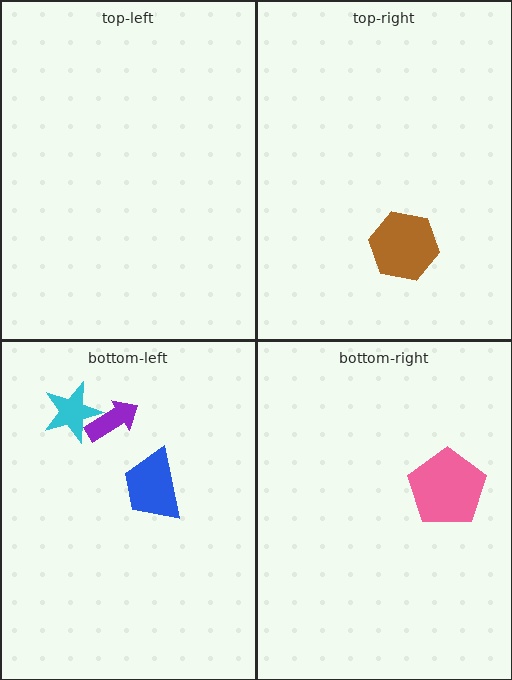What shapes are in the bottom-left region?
The purple arrow, the blue trapezoid, the cyan star.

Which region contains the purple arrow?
The bottom-left region.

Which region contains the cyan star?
The bottom-left region.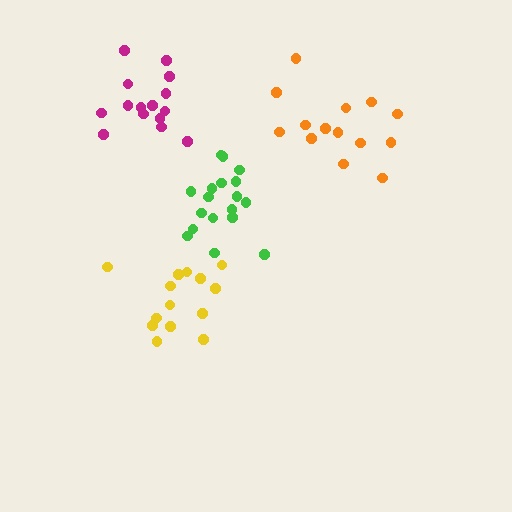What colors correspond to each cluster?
The clusters are colored: green, yellow, magenta, orange.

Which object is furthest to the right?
The orange cluster is rightmost.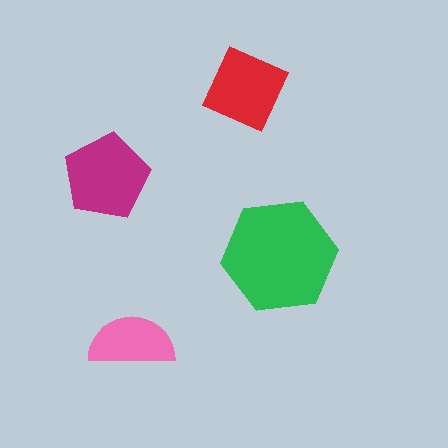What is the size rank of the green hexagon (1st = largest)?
1st.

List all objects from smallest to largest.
The pink semicircle, the red square, the magenta pentagon, the green hexagon.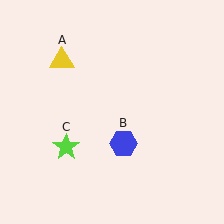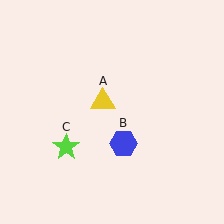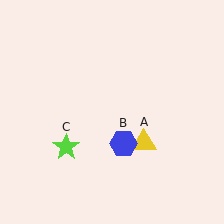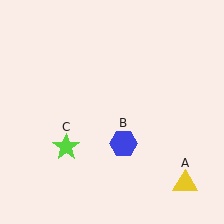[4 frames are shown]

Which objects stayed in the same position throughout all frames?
Blue hexagon (object B) and lime star (object C) remained stationary.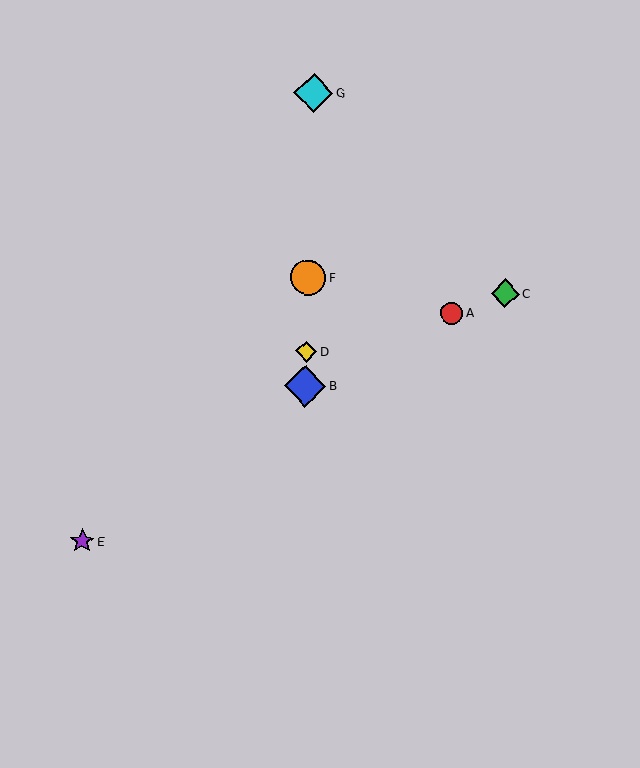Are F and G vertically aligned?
Yes, both are at x≈308.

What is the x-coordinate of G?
Object G is at x≈313.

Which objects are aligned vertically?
Objects B, D, F, G are aligned vertically.